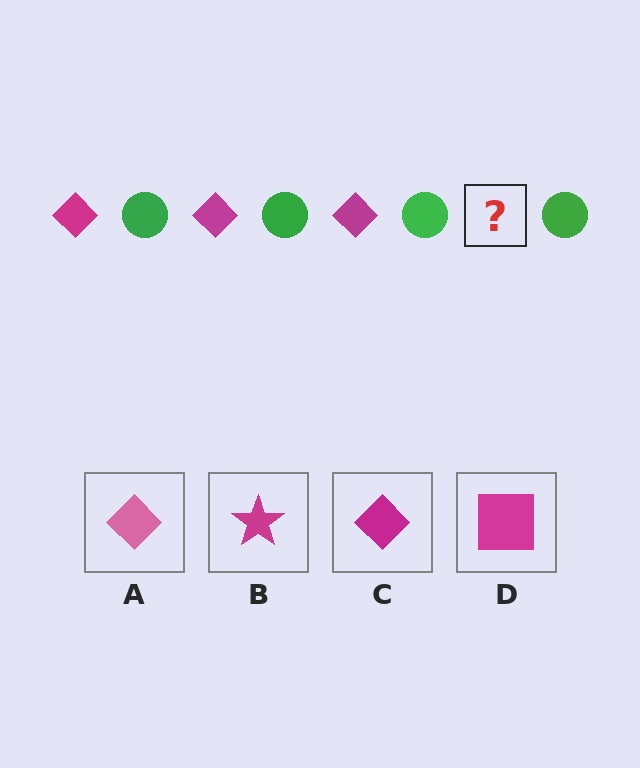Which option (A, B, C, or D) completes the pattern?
C.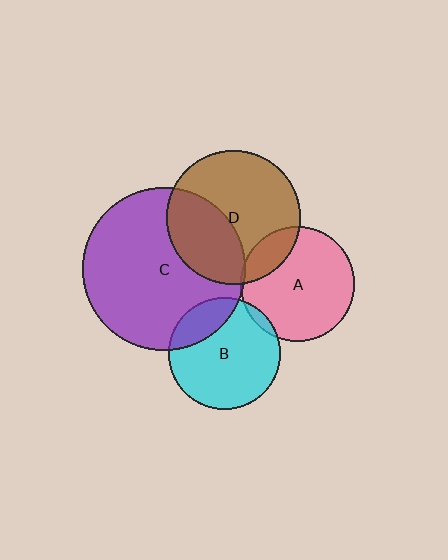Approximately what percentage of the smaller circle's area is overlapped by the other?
Approximately 5%.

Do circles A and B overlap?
Yes.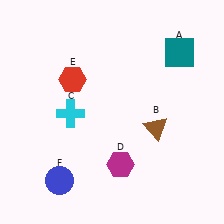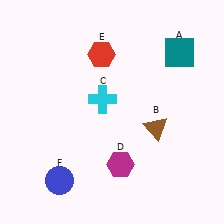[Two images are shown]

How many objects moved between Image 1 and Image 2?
2 objects moved between the two images.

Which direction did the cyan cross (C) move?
The cyan cross (C) moved right.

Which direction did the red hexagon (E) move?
The red hexagon (E) moved right.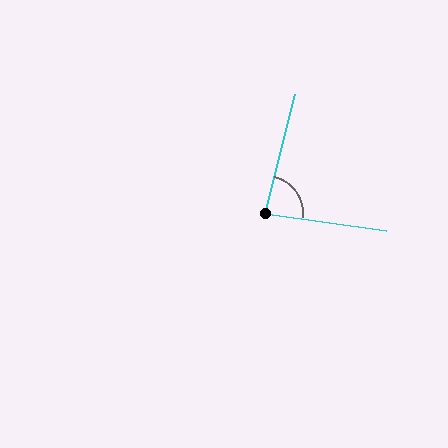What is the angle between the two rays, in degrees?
Approximately 84 degrees.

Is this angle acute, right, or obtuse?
It is acute.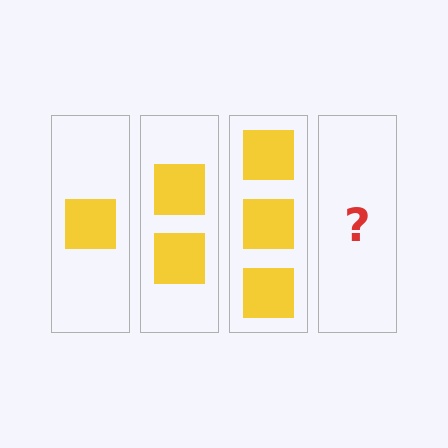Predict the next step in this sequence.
The next step is 4 squares.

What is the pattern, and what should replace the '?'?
The pattern is that each step adds one more square. The '?' should be 4 squares.